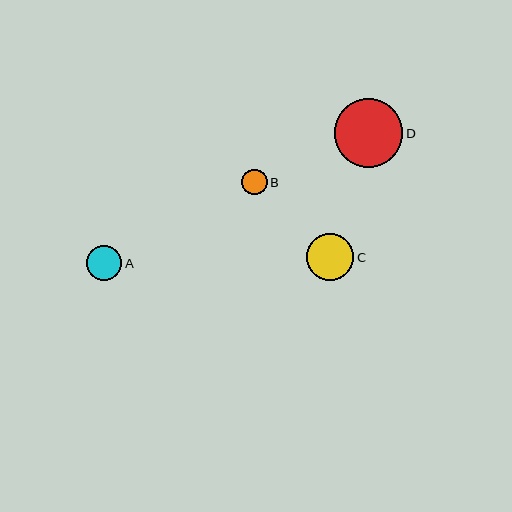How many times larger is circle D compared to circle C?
Circle D is approximately 1.5 times the size of circle C.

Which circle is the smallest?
Circle B is the smallest with a size of approximately 26 pixels.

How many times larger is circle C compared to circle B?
Circle C is approximately 1.8 times the size of circle B.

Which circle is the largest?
Circle D is the largest with a size of approximately 69 pixels.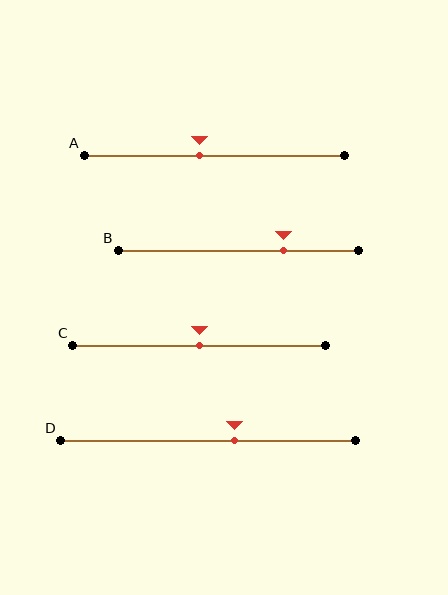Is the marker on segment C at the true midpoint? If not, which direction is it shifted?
Yes, the marker on segment C is at the true midpoint.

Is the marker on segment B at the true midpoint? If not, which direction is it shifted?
No, the marker on segment B is shifted to the right by about 19% of the segment length.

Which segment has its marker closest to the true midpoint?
Segment C has its marker closest to the true midpoint.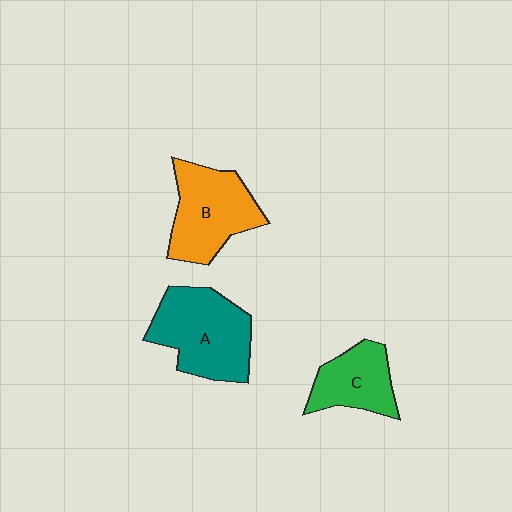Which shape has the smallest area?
Shape C (green).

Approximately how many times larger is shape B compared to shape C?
Approximately 1.4 times.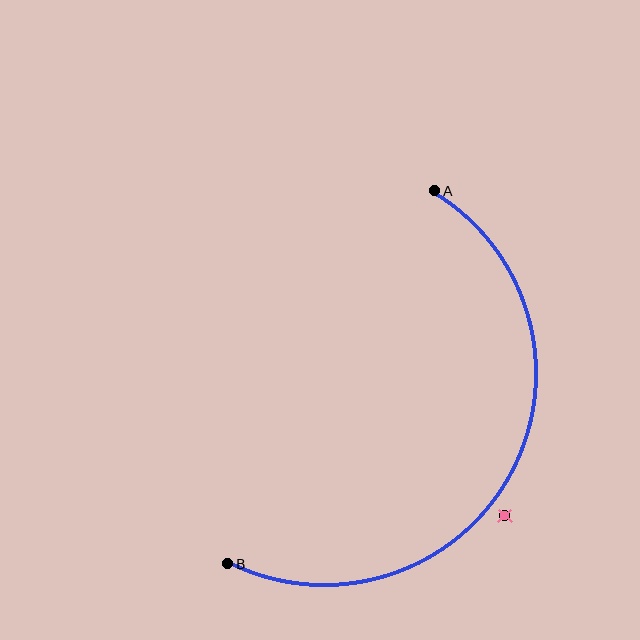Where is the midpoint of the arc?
The arc midpoint is the point on the curve farthest from the straight line joining A and B. It sits to the right of that line.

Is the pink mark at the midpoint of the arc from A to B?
No — the pink mark does not lie on the arc at all. It sits slightly outside the curve.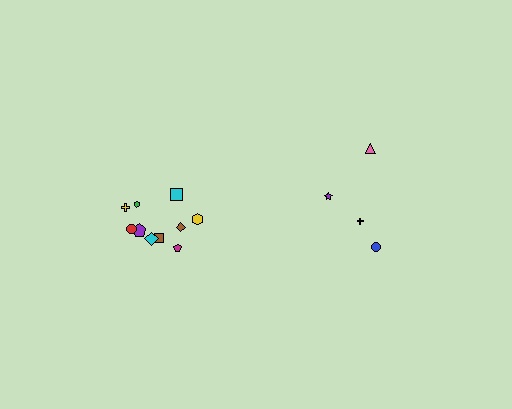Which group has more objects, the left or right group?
The left group.